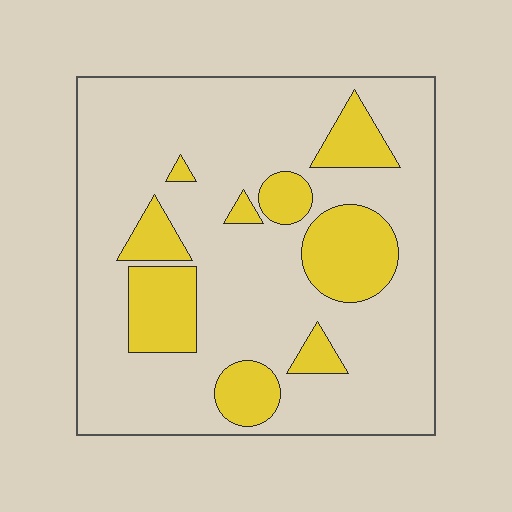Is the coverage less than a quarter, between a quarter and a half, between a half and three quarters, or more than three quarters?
Less than a quarter.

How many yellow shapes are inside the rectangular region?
9.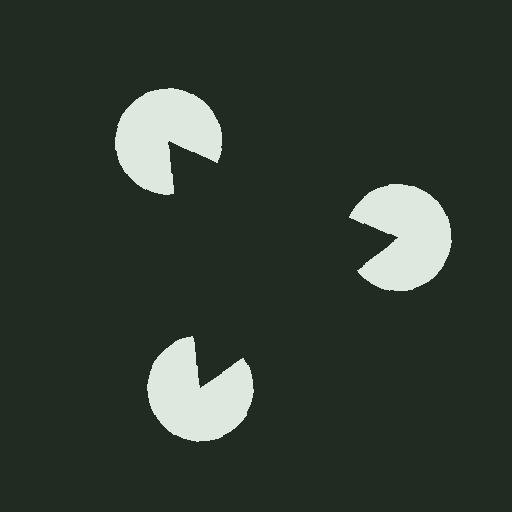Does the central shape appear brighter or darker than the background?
It typically appears slightly darker than the background, even though no actual brightness change is drawn.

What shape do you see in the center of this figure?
An illusory triangle — its edges are inferred from the aligned wedge cuts in the pac-man discs, not physically drawn.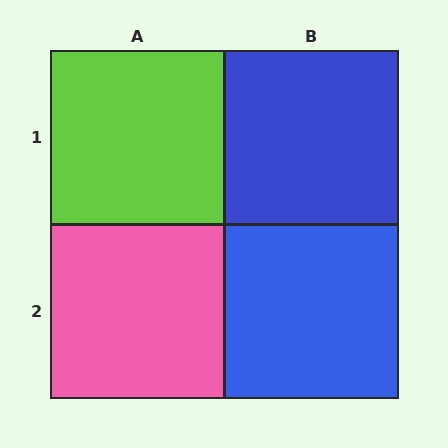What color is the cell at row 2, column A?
Pink.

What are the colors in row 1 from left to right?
Lime, blue.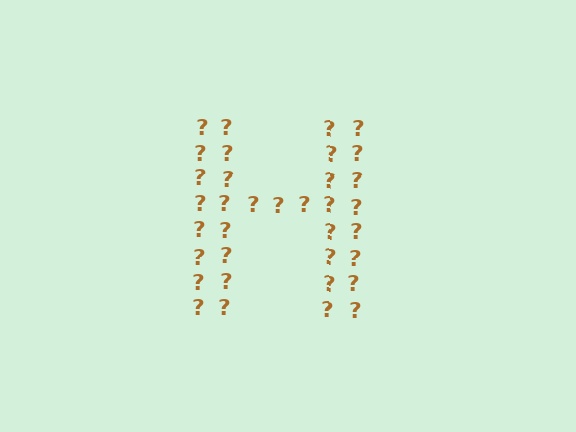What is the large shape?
The large shape is the letter H.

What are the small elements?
The small elements are question marks.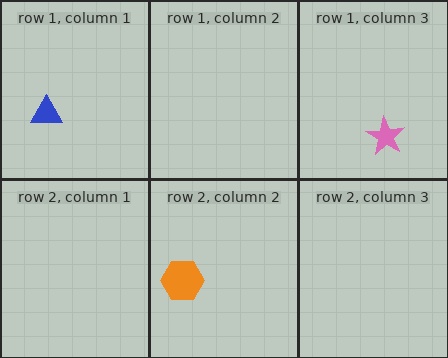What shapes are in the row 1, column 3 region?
The pink star.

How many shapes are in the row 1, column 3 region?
1.